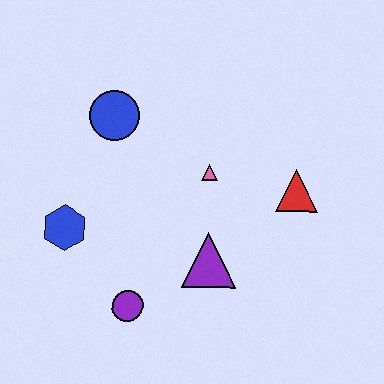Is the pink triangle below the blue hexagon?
No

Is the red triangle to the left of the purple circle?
No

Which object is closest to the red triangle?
The pink triangle is closest to the red triangle.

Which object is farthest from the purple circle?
The red triangle is farthest from the purple circle.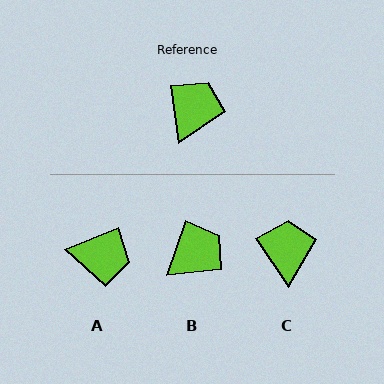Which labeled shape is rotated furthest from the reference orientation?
A, about 76 degrees away.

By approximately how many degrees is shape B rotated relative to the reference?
Approximately 27 degrees clockwise.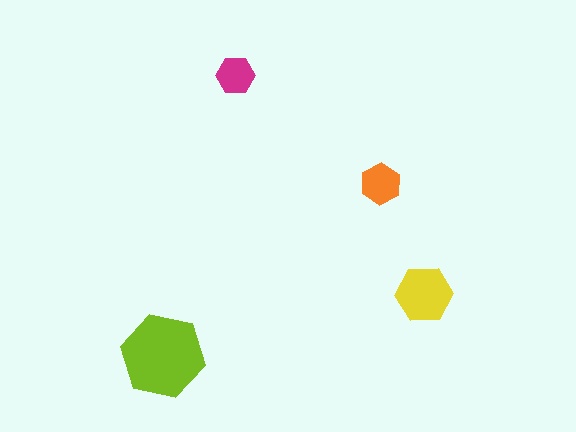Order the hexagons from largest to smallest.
the lime one, the yellow one, the orange one, the magenta one.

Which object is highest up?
The magenta hexagon is topmost.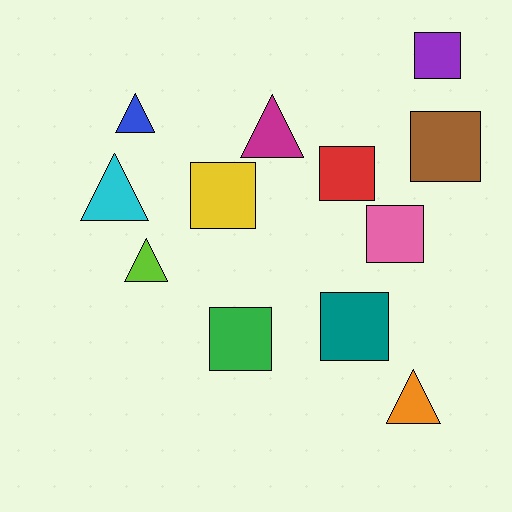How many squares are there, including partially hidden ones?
There are 7 squares.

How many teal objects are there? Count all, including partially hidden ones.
There is 1 teal object.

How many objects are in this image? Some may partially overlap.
There are 12 objects.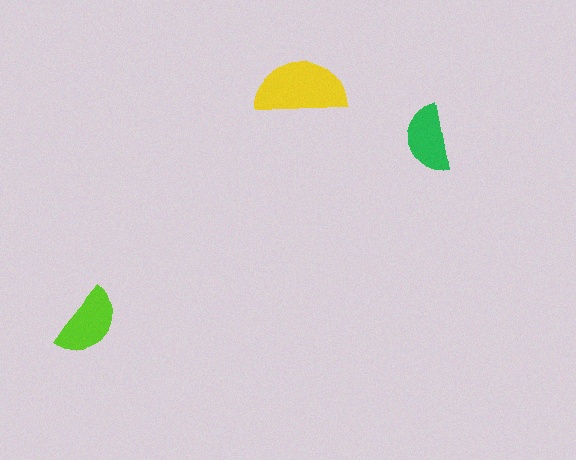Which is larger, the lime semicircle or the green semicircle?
The lime one.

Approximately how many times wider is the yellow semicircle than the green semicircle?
About 1.5 times wider.